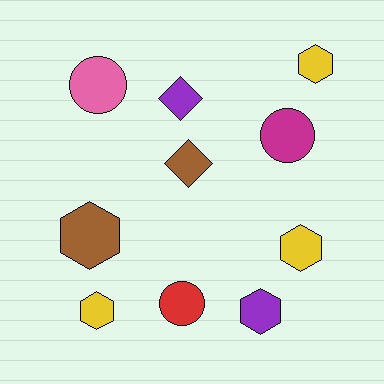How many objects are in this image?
There are 10 objects.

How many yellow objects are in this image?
There are 3 yellow objects.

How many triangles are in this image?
There are no triangles.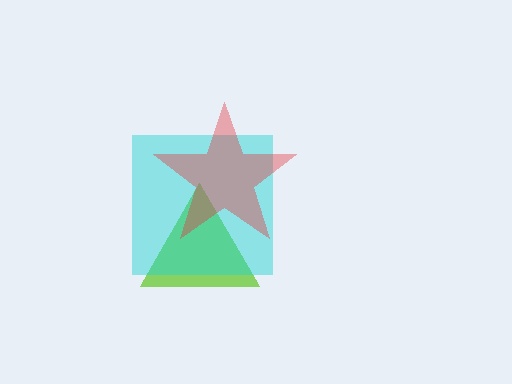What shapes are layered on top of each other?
The layered shapes are: a lime triangle, a cyan square, a red star.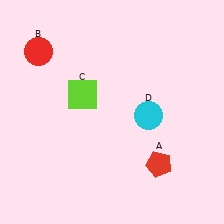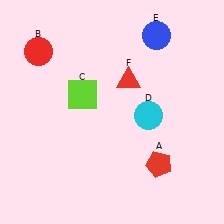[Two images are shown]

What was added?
A blue circle (E), a red triangle (F) were added in Image 2.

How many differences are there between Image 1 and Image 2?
There are 2 differences between the two images.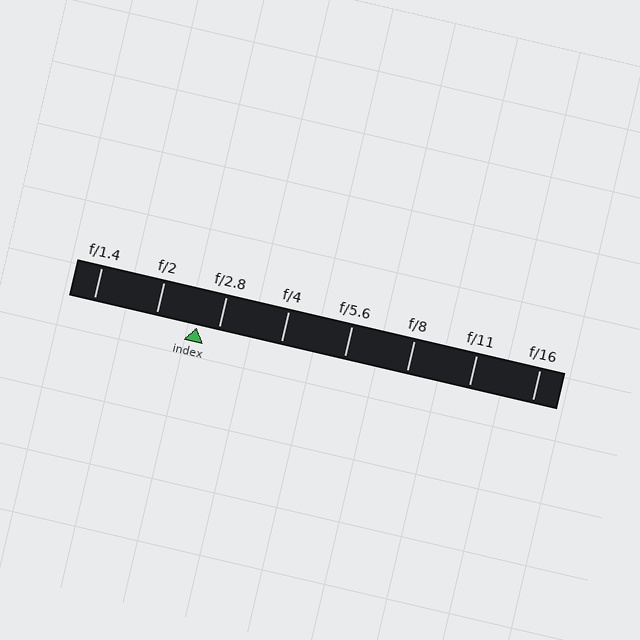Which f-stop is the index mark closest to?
The index mark is closest to f/2.8.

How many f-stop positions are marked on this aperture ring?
There are 8 f-stop positions marked.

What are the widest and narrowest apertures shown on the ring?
The widest aperture shown is f/1.4 and the narrowest is f/16.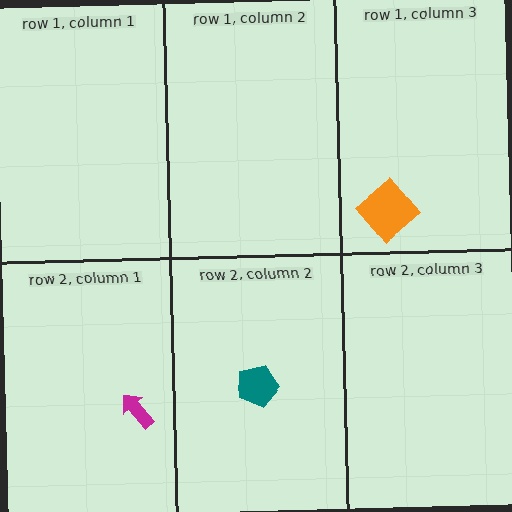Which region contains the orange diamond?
The row 1, column 3 region.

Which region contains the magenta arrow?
The row 2, column 1 region.